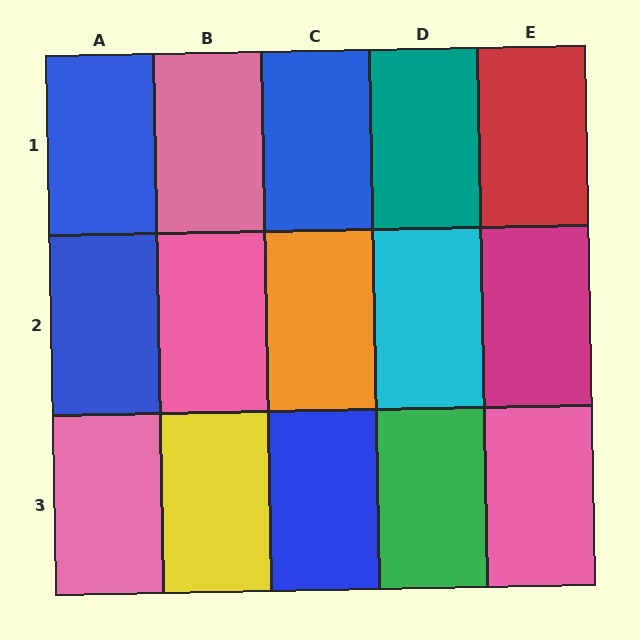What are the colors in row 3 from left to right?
Pink, yellow, blue, green, pink.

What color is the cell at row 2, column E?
Magenta.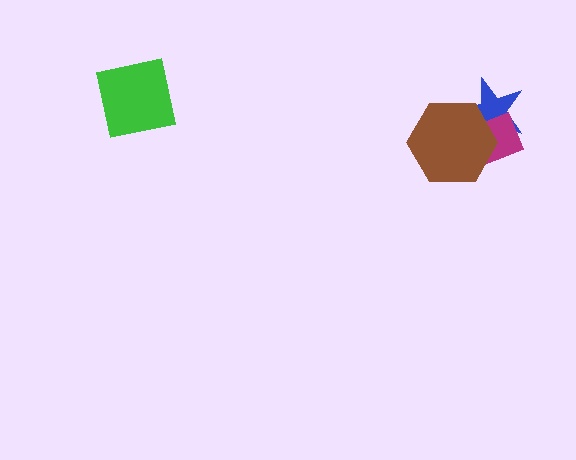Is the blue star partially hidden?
Yes, it is partially covered by another shape.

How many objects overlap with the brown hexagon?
2 objects overlap with the brown hexagon.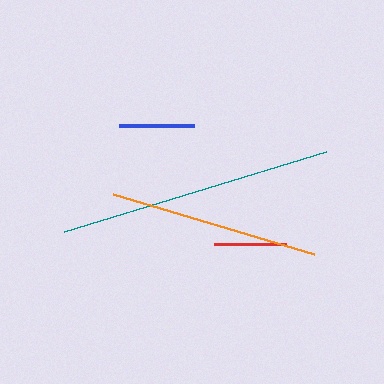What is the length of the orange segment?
The orange segment is approximately 210 pixels long.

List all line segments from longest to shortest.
From longest to shortest: teal, orange, blue, red.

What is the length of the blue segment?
The blue segment is approximately 76 pixels long.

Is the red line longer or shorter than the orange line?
The orange line is longer than the red line.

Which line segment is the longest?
The teal line is the longest at approximately 273 pixels.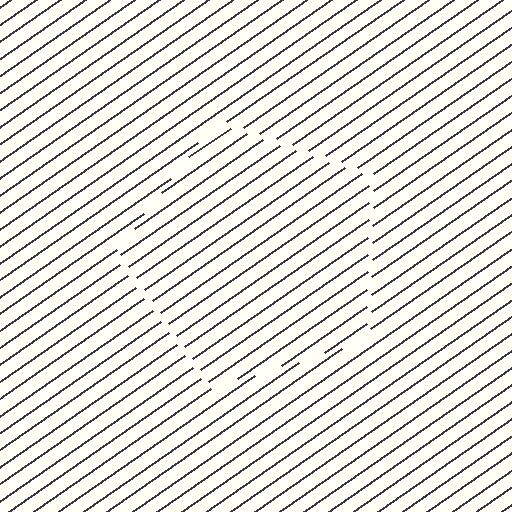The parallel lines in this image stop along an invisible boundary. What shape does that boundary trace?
An illusory pentagon. The interior of the shape contains the same grating, shifted by half a period — the contour is defined by the phase discontinuity where line-ends from the inner and outer gratings abut.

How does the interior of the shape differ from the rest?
The interior of the shape contains the same grating, shifted by half a period — the contour is defined by the phase discontinuity where line-ends from the inner and outer gratings abut.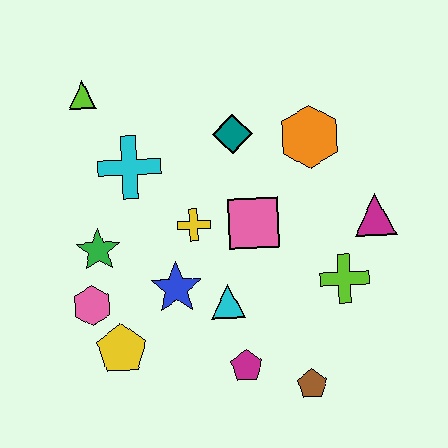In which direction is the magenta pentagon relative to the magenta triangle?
The magenta pentagon is below the magenta triangle.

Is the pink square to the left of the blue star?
No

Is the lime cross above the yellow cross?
No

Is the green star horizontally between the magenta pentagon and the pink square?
No